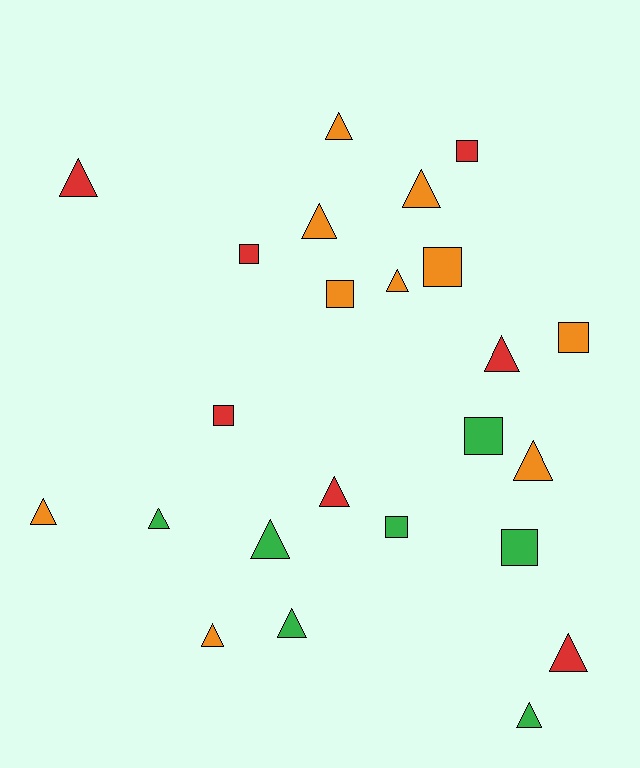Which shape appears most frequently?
Triangle, with 15 objects.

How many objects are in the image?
There are 24 objects.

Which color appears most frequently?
Orange, with 10 objects.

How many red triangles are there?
There are 4 red triangles.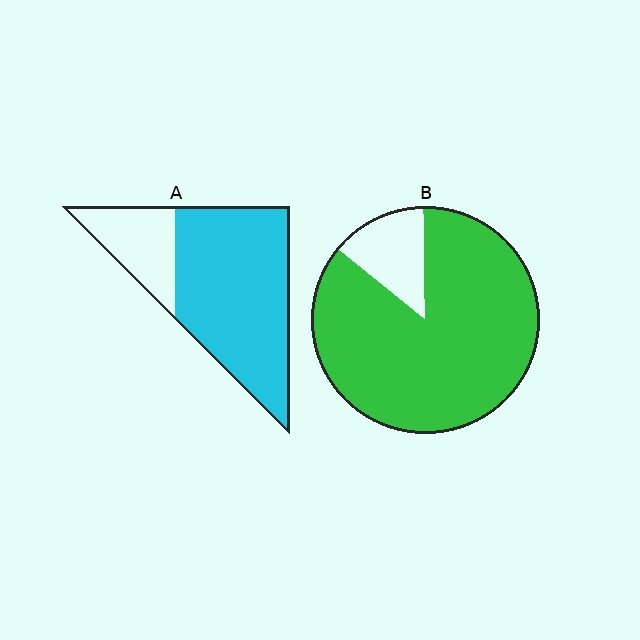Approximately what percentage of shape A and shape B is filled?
A is approximately 75% and B is approximately 85%.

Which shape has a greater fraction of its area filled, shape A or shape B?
Shape B.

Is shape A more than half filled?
Yes.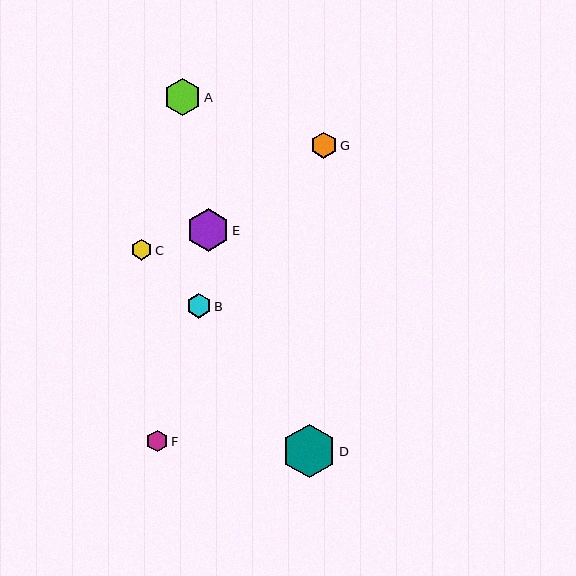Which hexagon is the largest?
Hexagon D is the largest with a size of approximately 54 pixels.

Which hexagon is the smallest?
Hexagon C is the smallest with a size of approximately 21 pixels.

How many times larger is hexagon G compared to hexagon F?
Hexagon G is approximately 1.2 times the size of hexagon F.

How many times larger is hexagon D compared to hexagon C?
Hexagon D is approximately 2.6 times the size of hexagon C.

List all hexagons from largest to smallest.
From largest to smallest: D, E, A, G, B, F, C.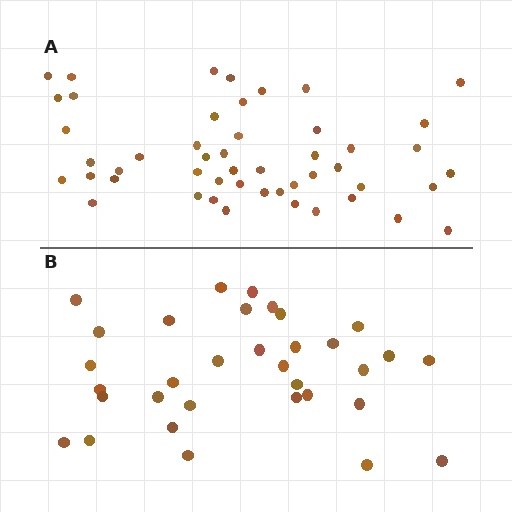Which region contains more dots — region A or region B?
Region A (the top region) has more dots.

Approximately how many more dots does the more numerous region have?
Region A has approximately 15 more dots than region B.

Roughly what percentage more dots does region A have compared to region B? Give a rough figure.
About 50% more.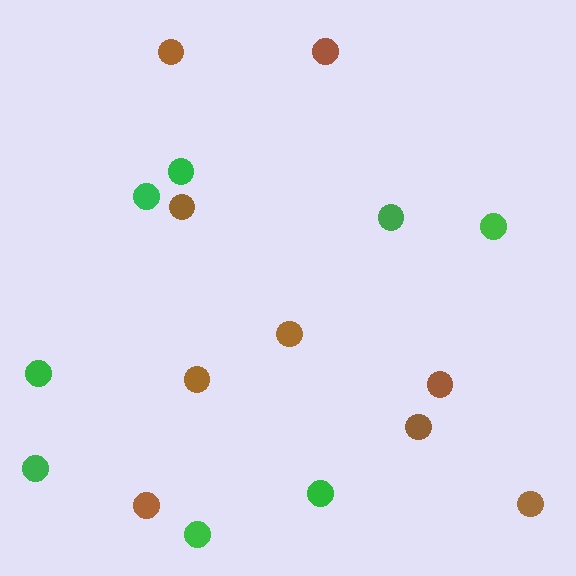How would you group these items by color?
There are 2 groups: one group of green circles (8) and one group of brown circles (9).